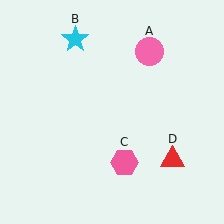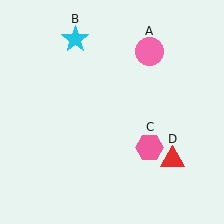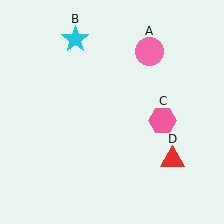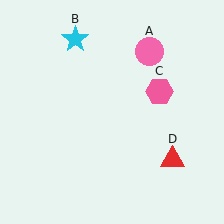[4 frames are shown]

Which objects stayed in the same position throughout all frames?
Pink circle (object A) and cyan star (object B) and red triangle (object D) remained stationary.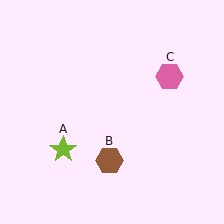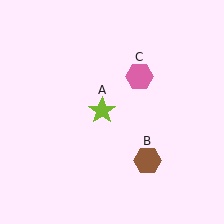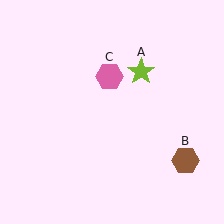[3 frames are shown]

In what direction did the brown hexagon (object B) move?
The brown hexagon (object B) moved right.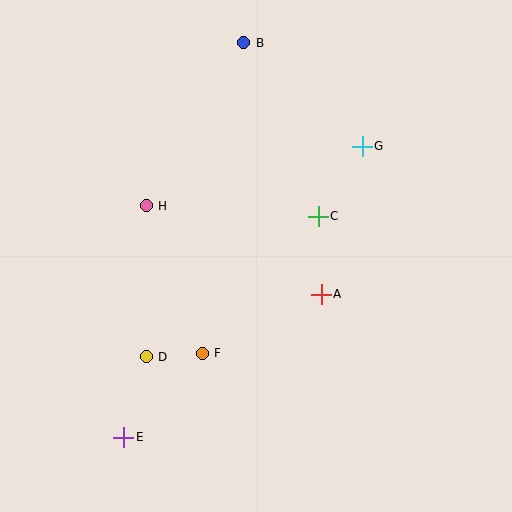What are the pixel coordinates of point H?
Point H is at (146, 206).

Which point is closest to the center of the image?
Point C at (318, 216) is closest to the center.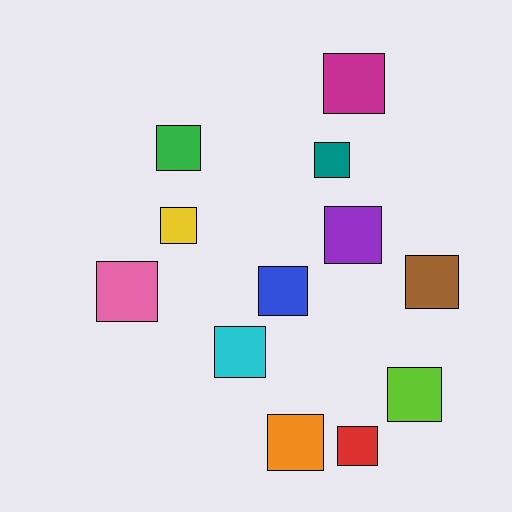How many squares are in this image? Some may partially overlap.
There are 12 squares.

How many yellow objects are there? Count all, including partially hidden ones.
There is 1 yellow object.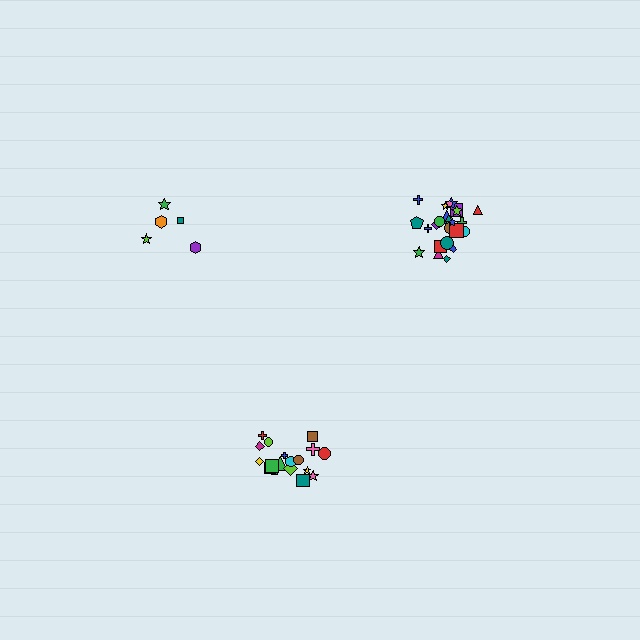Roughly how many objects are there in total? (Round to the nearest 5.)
Roughly 50 objects in total.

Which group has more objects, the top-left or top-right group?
The top-right group.